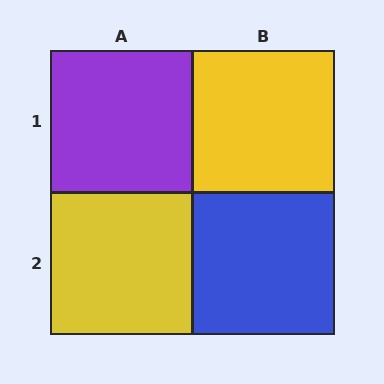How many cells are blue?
1 cell is blue.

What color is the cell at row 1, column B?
Yellow.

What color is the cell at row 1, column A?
Purple.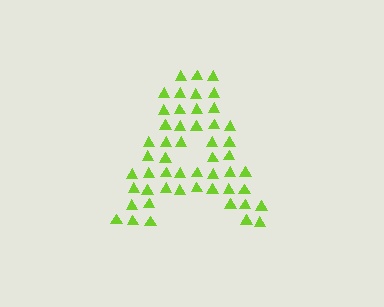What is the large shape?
The large shape is the letter A.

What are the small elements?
The small elements are triangles.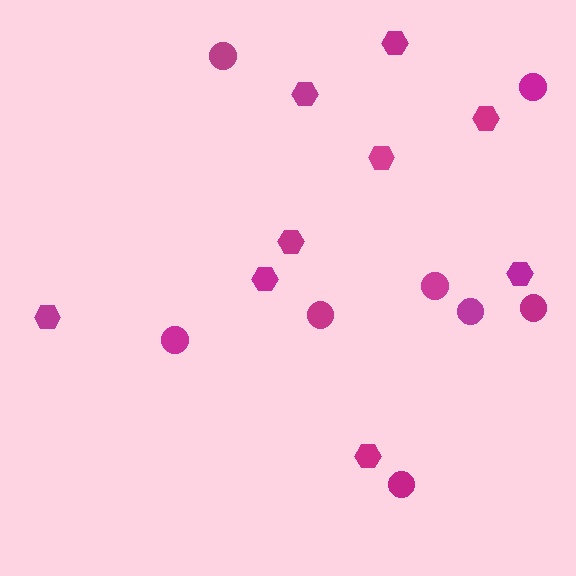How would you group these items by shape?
There are 2 groups: one group of circles (8) and one group of hexagons (9).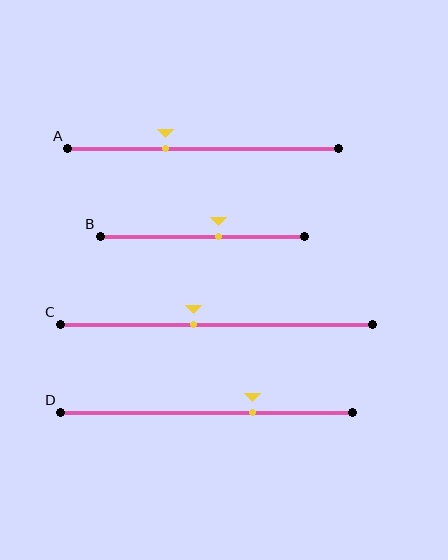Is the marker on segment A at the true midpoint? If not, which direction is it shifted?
No, the marker on segment A is shifted to the left by about 14% of the segment length.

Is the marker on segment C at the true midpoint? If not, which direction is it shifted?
No, the marker on segment C is shifted to the left by about 7% of the segment length.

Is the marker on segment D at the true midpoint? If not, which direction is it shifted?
No, the marker on segment D is shifted to the right by about 16% of the segment length.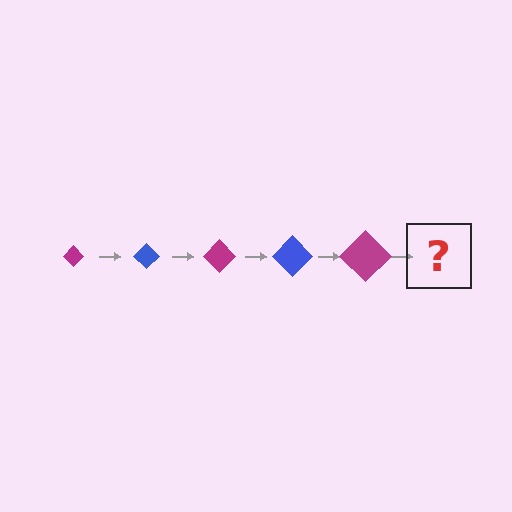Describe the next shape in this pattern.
It should be a blue diamond, larger than the previous one.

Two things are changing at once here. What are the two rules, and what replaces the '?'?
The two rules are that the diamond grows larger each step and the color cycles through magenta and blue. The '?' should be a blue diamond, larger than the previous one.